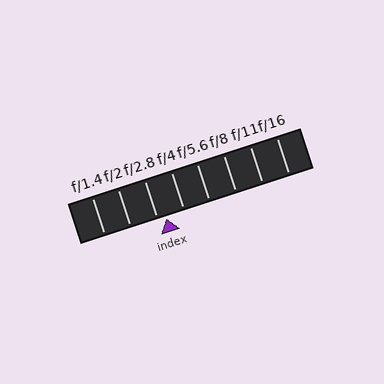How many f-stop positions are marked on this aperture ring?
There are 8 f-stop positions marked.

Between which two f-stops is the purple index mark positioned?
The index mark is between f/2.8 and f/4.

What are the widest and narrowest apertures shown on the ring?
The widest aperture shown is f/1.4 and the narrowest is f/16.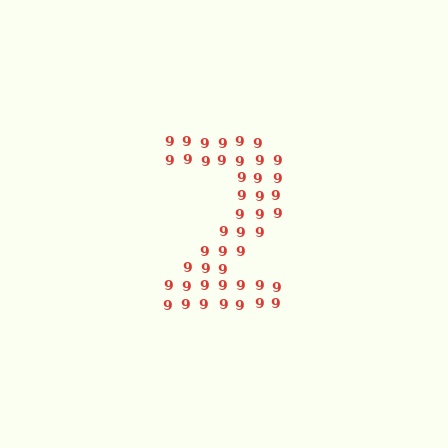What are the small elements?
The small elements are digit 9's.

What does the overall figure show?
The overall figure shows the digit 2.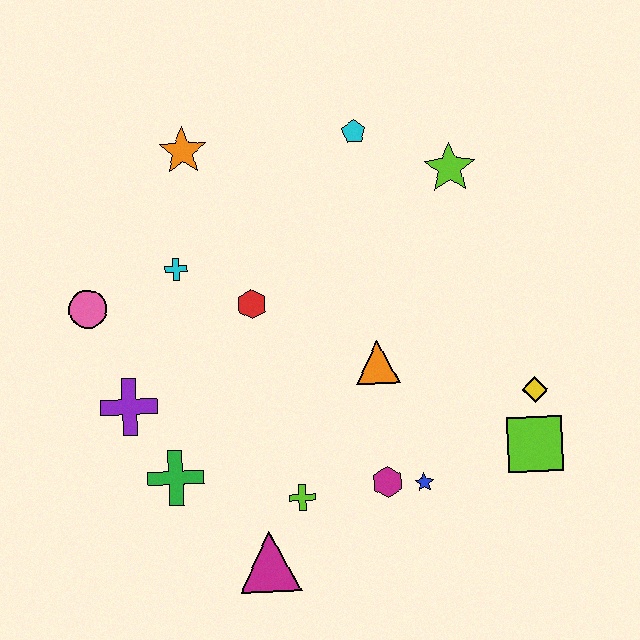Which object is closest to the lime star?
The cyan pentagon is closest to the lime star.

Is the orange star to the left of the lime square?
Yes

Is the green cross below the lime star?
Yes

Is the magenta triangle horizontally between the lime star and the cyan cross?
Yes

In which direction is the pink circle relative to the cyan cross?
The pink circle is to the left of the cyan cross.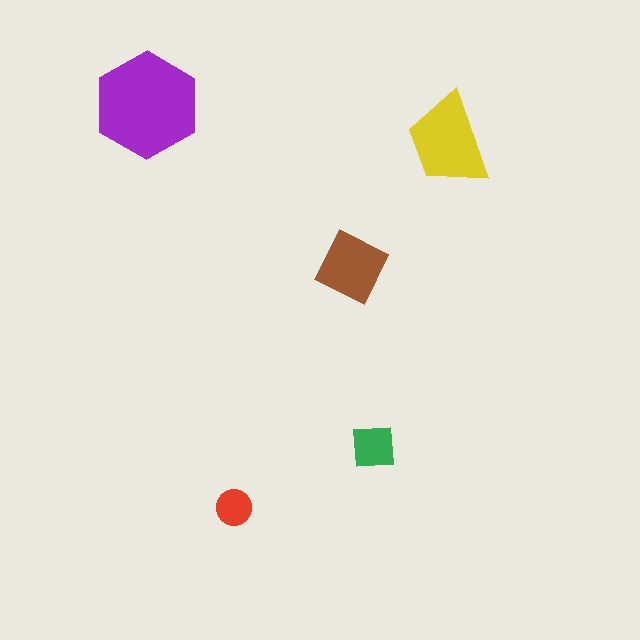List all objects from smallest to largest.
The red circle, the green square, the brown diamond, the yellow trapezoid, the purple hexagon.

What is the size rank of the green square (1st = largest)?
4th.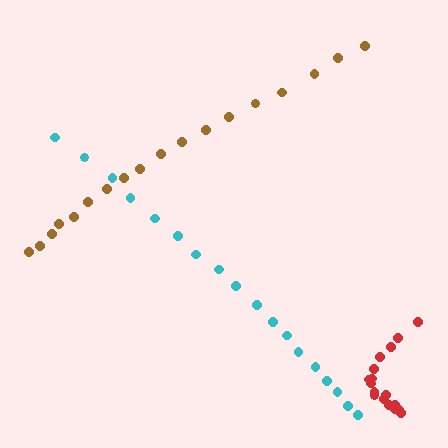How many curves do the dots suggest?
There are 3 distinct paths.